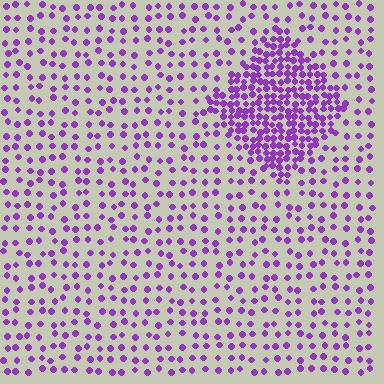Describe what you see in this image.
The image contains small purple elements arranged at two different densities. A diamond-shaped region is visible where the elements are more densely packed than the surrounding area.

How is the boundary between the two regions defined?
The boundary is defined by a change in element density (approximately 2.7x ratio). All elements are the same color, size, and shape.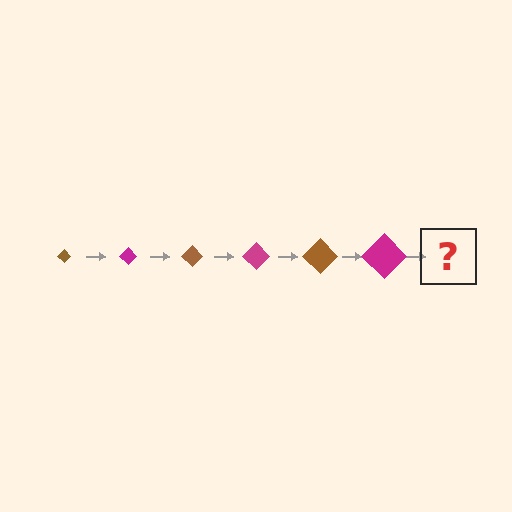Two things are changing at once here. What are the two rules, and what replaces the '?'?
The two rules are that the diamond grows larger each step and the color cycles through brown and magenta. The '?' should be a brown diamond, larger than the previous one.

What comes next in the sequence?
The next element should be a brown diamond, larger than the previous one.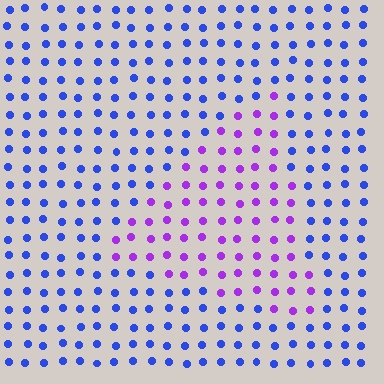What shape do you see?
I see a triangle.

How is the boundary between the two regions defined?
The boundary is defined purely by a slight shift in hue (about 49 degrees). Spacing, size, and orientation are identical on both sides.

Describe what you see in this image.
The image is filled with small blue elements in a uniform arrangement. A triangle-shaped region is visible where the elements are tinted to a slightly different hue, forming a subtle color boundary.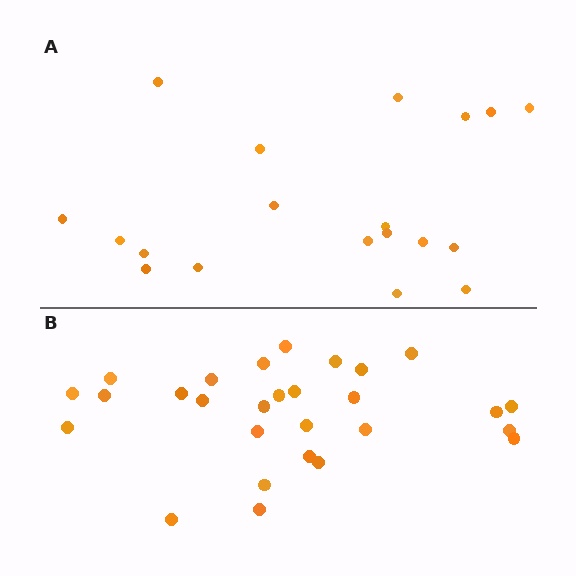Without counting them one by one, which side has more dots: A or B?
Region B (the bottom region) has more dots.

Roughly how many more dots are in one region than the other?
Region B has roughly 8 or so more dots than region A.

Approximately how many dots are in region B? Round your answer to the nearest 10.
About 30 dots. (The exact count is 28, which rounds to 30.)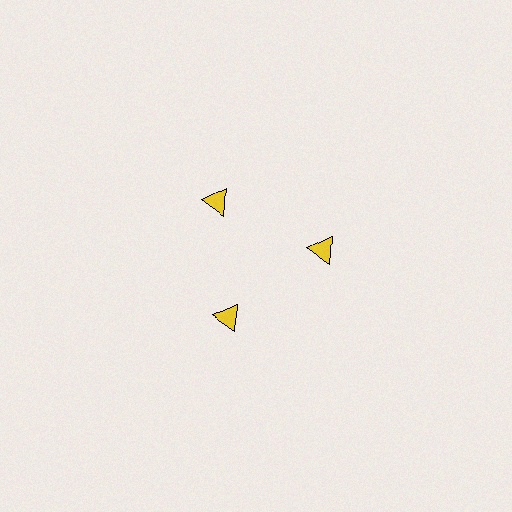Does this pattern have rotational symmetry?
Yes, this pattern has 3-fold rotational symmetry. It looks the same after rotating 120 degrees around the center.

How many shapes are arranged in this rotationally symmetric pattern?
There are 3 shapes, arranged in 3 groups of 1.